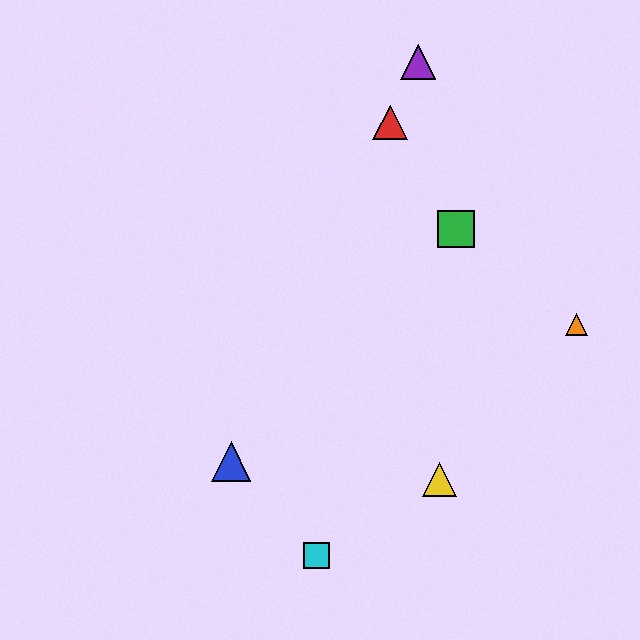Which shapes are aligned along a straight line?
The red triangle, the blue triangle, the purple triangle are aligned along a straight line.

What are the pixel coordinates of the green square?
The green square is at (456, 229).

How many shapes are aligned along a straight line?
3 shapes (the red triangle, the blue triangle, the purple triangle) are aligned along a straight line.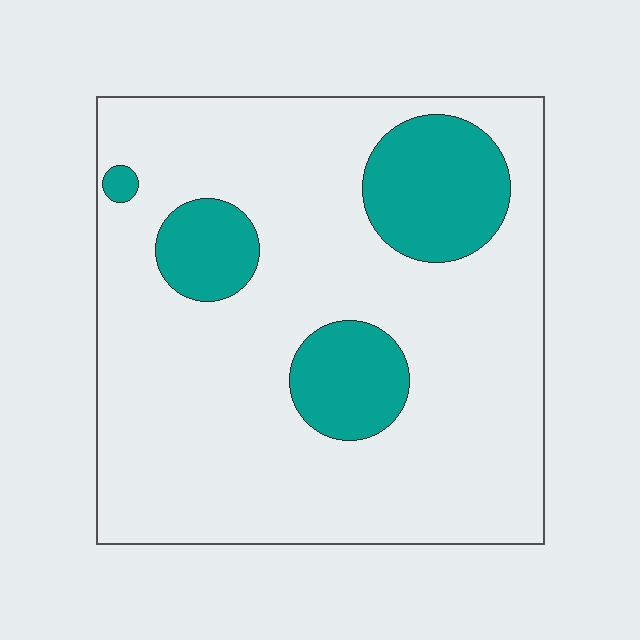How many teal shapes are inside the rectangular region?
4.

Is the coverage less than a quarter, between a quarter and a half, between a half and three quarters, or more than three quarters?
Less than a quarter.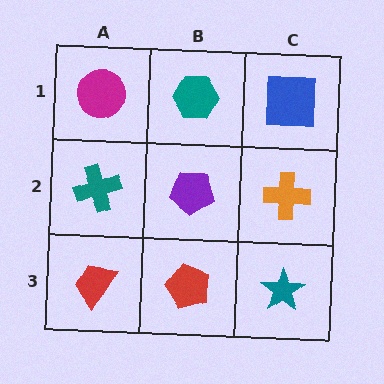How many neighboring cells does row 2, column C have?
3.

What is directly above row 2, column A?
A magenta circle.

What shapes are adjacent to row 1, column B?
A purple pentagon (row 2, column B), a magenta circle (row 1, column A), a blue square (row 1, column C).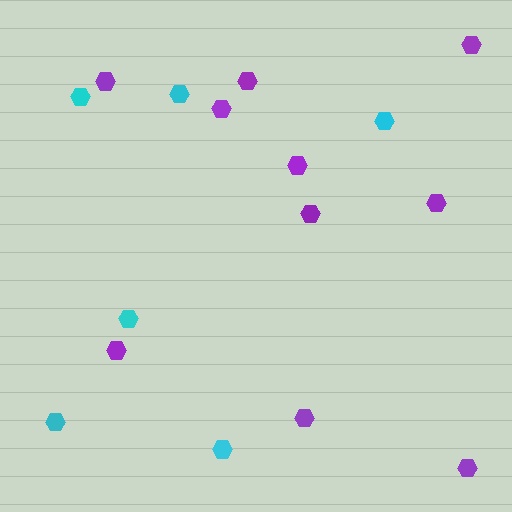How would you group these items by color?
There are 2 groups: one group of purple hexagons (10) and one group of cyan hexagons (6).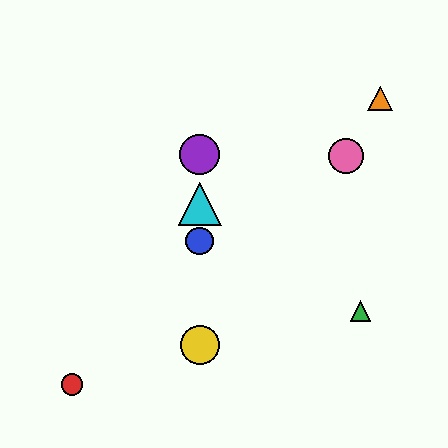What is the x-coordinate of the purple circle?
The purple circle is at x≈200.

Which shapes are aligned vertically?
The blue circle, the yellow circle, the purple circle, the cyan triangle are aligned vertically.